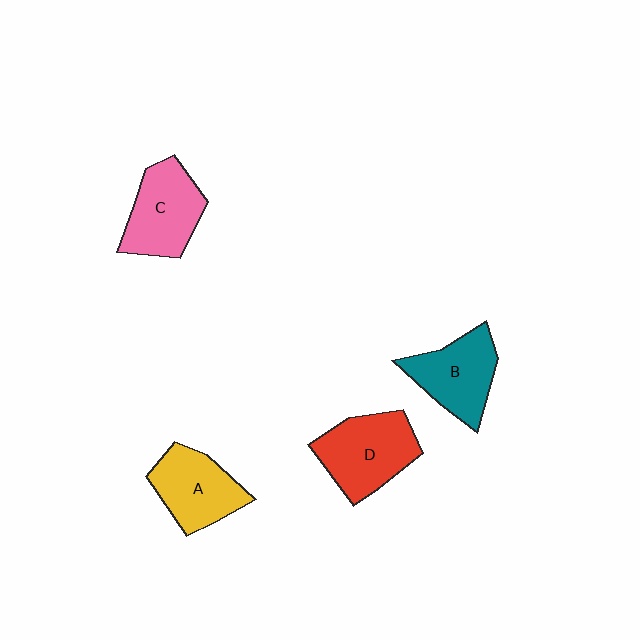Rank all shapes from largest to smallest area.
From largest to smallest: D (red), C (pink), B (teal), A (yellow).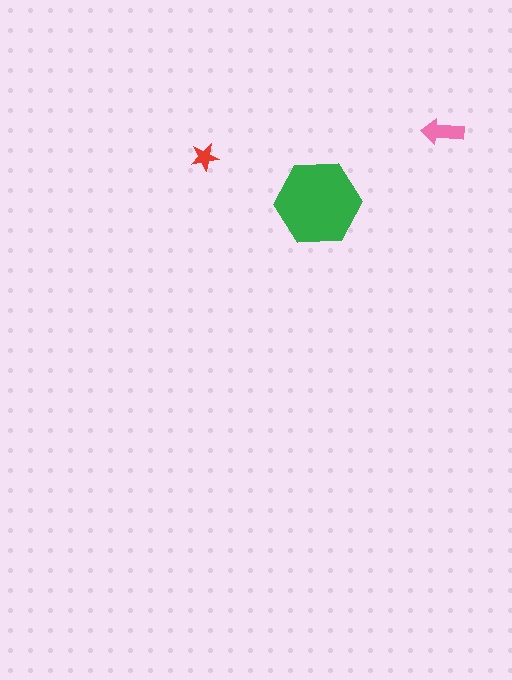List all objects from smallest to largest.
The red star, the pink arrow, the green hexagon.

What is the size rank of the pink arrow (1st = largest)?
2nd.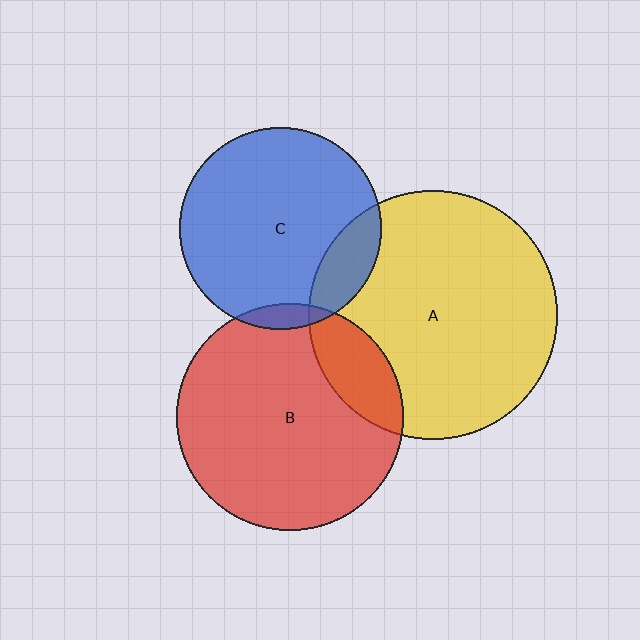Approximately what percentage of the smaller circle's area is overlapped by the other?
Approximately 15%.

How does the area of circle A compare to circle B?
Approximately 1.2 times.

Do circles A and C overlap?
Yes.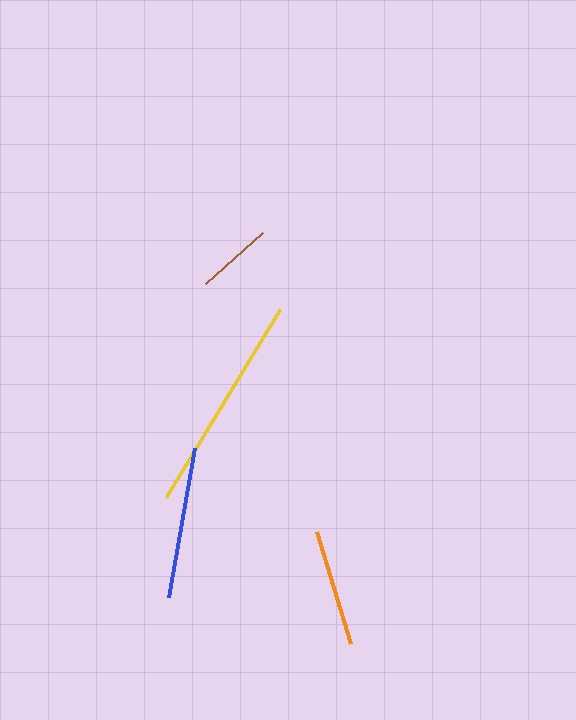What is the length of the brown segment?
The brown segment is approximately 77 pixels long.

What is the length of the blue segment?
The blue segment is approximately 151 pixels long.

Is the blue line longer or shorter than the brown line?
The blue line is longer than the brown line.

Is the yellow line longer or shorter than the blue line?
The yellow line is longer than the blue line.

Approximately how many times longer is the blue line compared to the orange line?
The blue line is approximately 1.3 times the length of the orange line.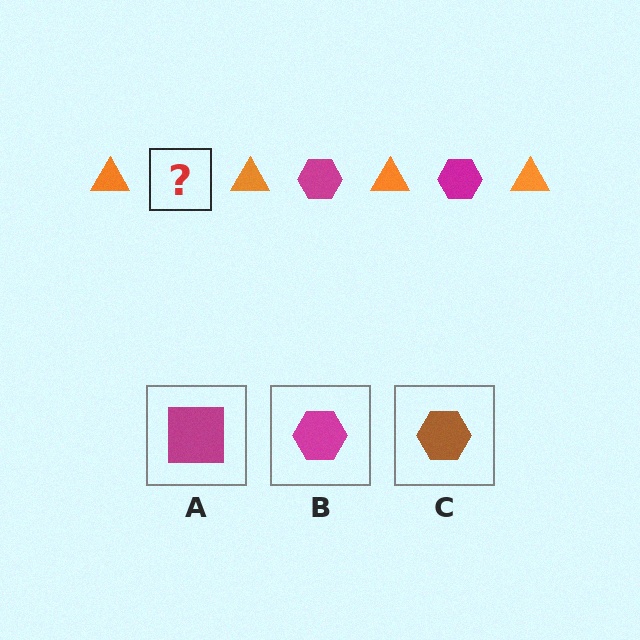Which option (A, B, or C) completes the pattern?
B.